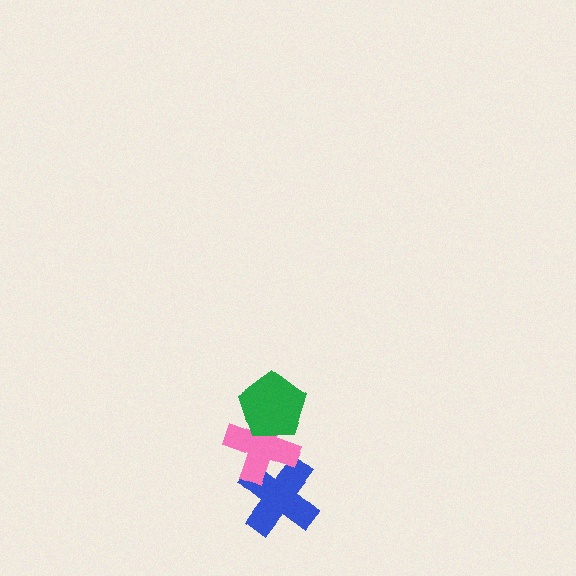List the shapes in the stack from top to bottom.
From top to bottom: the green pentagon, the pink cross, the blue cross.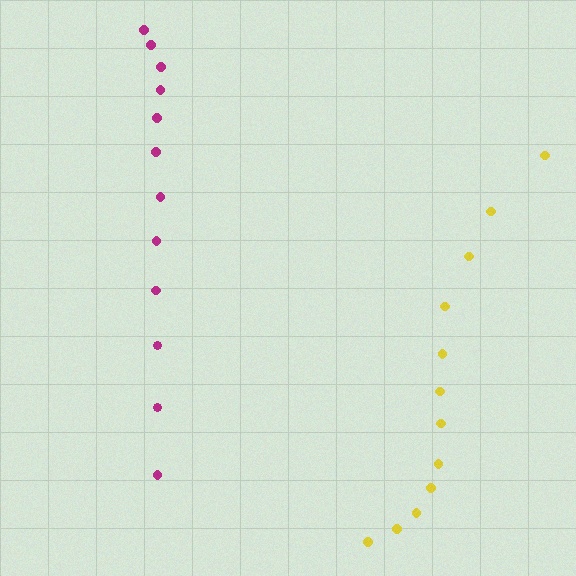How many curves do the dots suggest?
There are 2 distinct paths.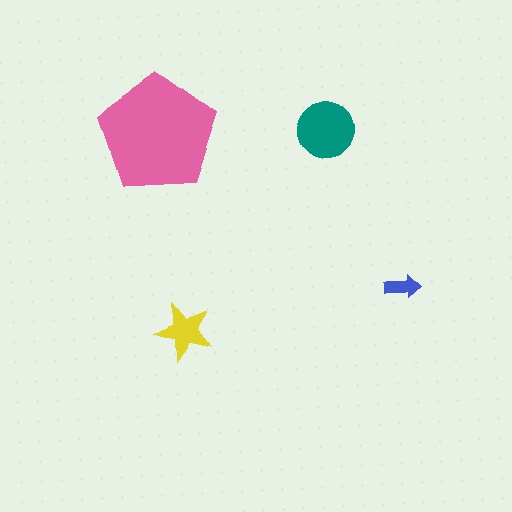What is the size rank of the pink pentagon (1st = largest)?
1st.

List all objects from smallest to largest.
The blue arrow, the yellow star, the teal circle, the pink pentagon.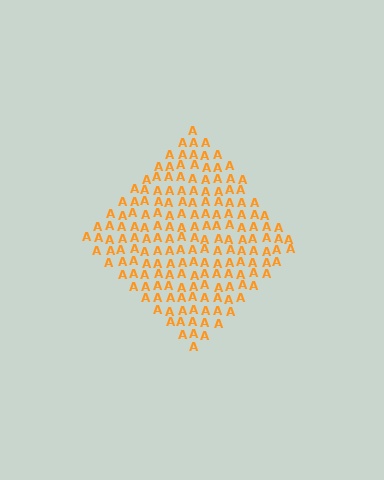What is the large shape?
The large shape is a diamond.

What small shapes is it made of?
It is made of small letter A's.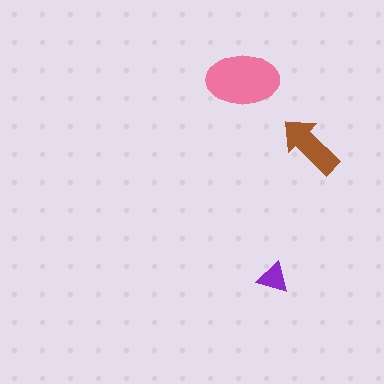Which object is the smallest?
The purple triangle.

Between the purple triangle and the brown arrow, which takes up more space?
The brown arrow.